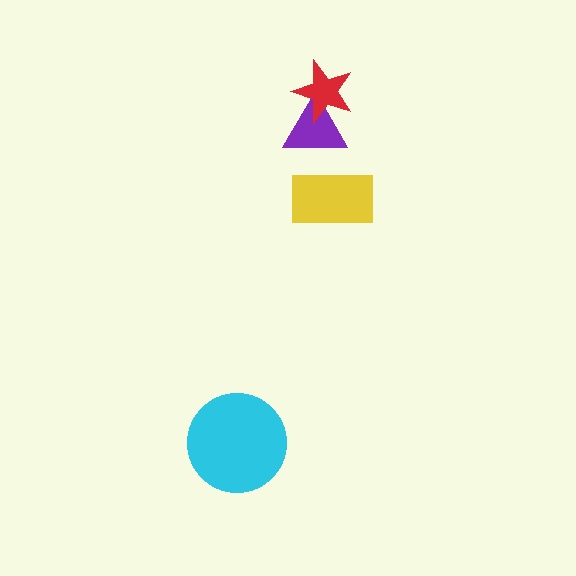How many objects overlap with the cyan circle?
0 objects overlap with the cyan circle.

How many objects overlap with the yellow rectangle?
0 objects overlap with the yellow rectangle.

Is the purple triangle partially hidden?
Yes, it is partially covered by another shape.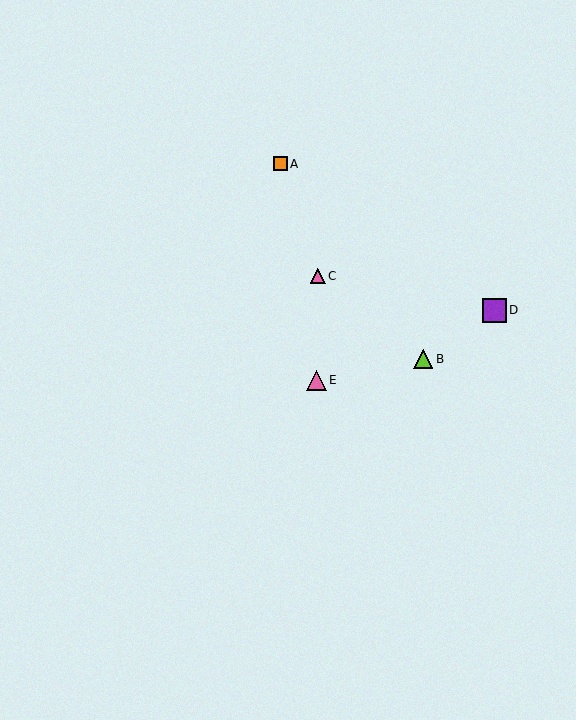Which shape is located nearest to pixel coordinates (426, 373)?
The lime triangle (labeled B) at (423, 359) is nearest to that location.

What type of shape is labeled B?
Shape B is a lime triangle.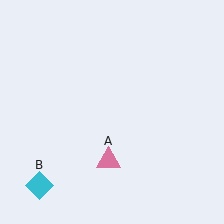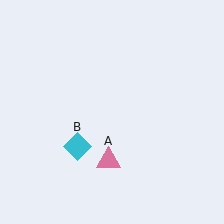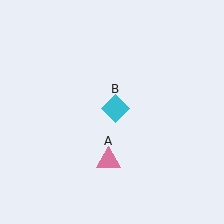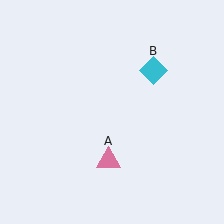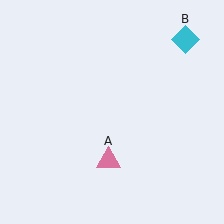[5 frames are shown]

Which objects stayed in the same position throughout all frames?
Pink triangle (object A) remained stationary.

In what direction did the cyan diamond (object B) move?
The cyan diamond (object B) moved up and to the right.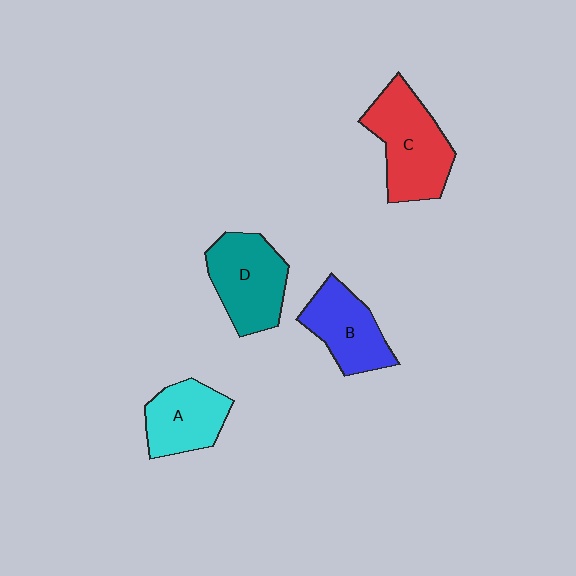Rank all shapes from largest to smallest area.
From largest to smallest: C (red), D (teal), B (blue), A (cyan).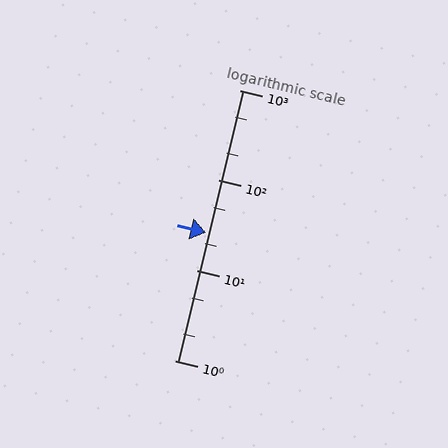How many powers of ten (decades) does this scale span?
The scale spans 3 decades, from 1 to 1000.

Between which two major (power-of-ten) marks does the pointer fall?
The pointer is between 10 and 100.